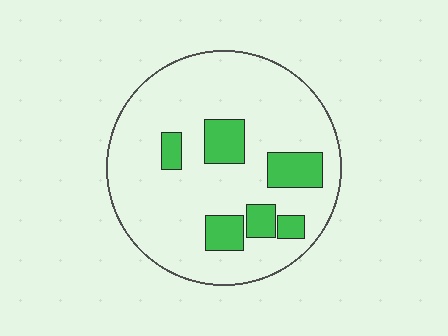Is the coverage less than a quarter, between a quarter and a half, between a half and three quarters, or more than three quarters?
Less than a quarter.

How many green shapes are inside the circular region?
6.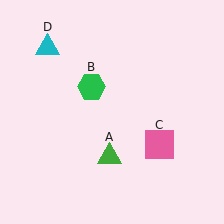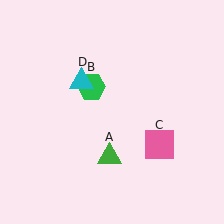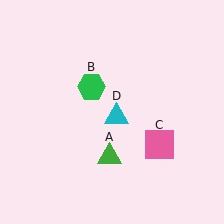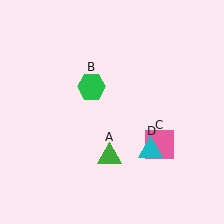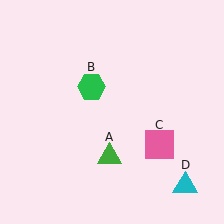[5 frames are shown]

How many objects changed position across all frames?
1 object changed position: cyan triangle (object D).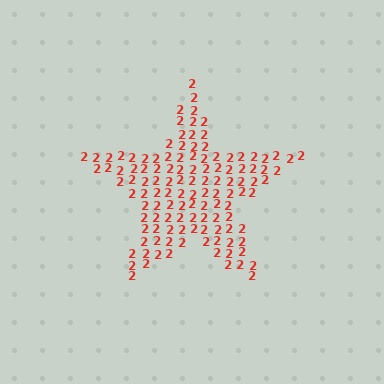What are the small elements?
The small elements are digit 2's.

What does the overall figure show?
The overall figure shows a star.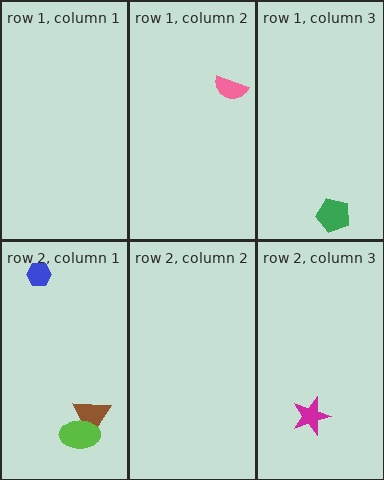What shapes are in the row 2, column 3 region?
The magenta star.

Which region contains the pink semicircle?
The row 1, column 2 region.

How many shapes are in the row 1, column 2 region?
1.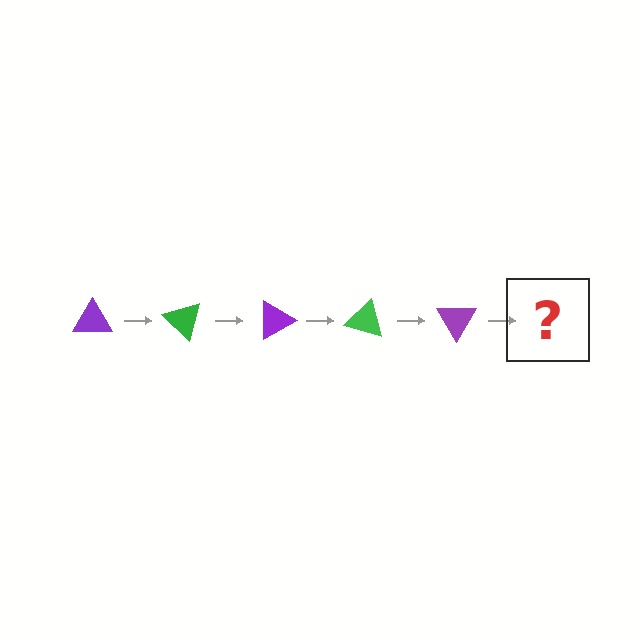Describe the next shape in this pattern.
It should be a green triangle, rotated 225 degrees from the start.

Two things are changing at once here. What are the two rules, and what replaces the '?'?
The two rules are that it rotates 45 degrees each step and the color cycles through purple and green. The '?' should be a green triangle, rotated 225 degrees from the start.